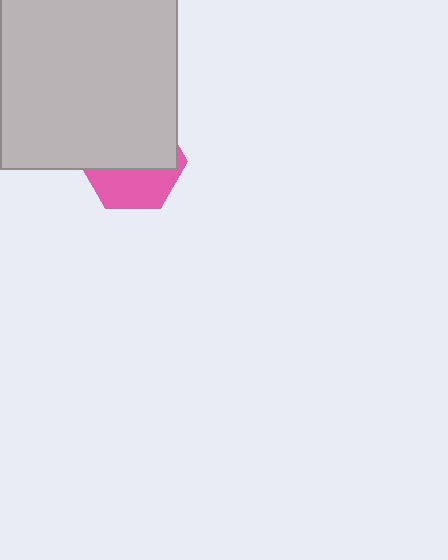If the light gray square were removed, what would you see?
You would see the complete pink hexagon.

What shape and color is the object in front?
The object in front is a light gray square.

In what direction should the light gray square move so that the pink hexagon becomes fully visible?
The light gray square should move up. That is the shortest direction to clear the overlap and leave the pink hexagon fully visible.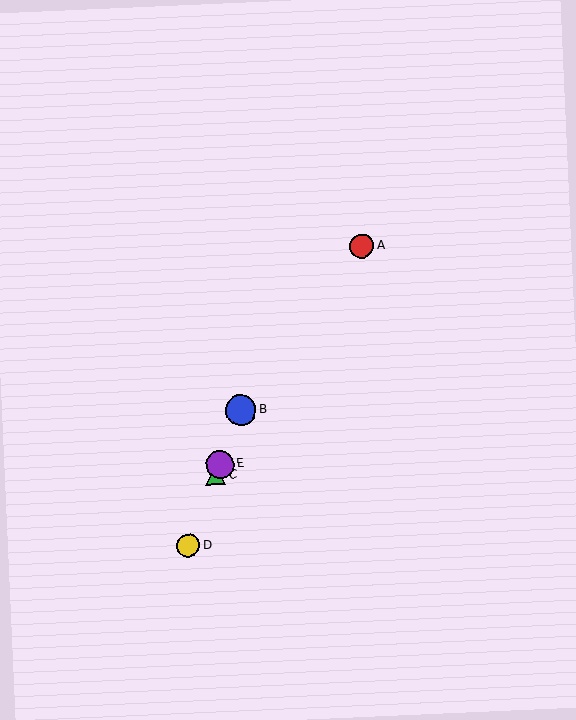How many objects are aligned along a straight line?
4 objects (B, C, D, E) are aligned along a straight line.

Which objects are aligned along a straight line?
Objects B, C, D, E are aligned along a straight line.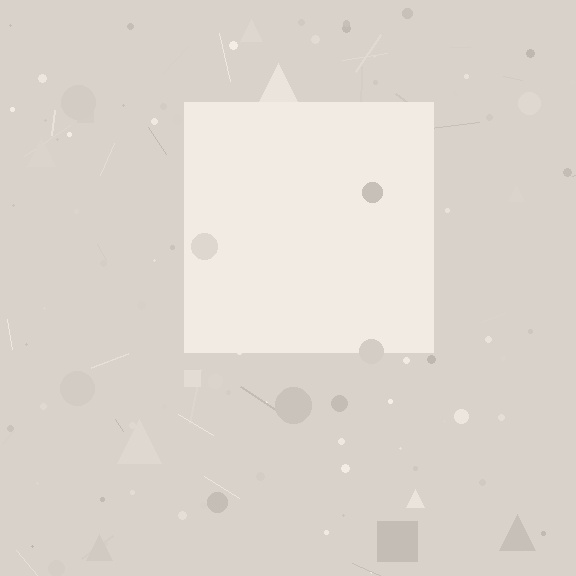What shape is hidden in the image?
A square is hidden in the image.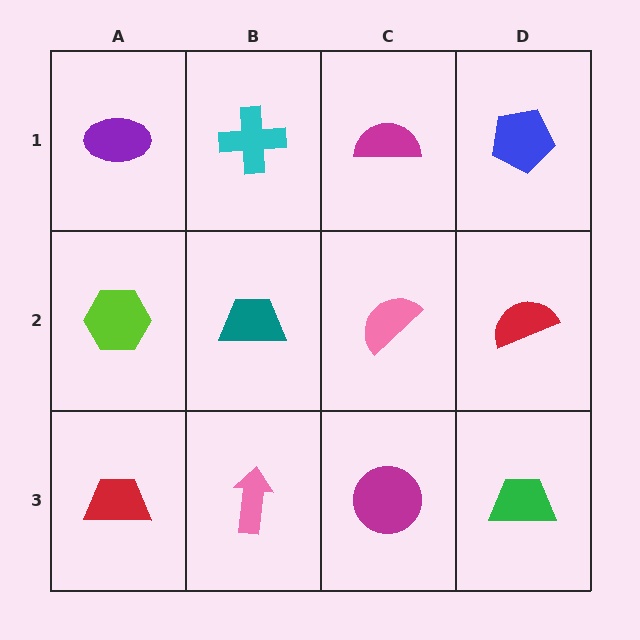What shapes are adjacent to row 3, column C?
A pink semicircle (row 2, column C), a pink arrow (row 3, column B), a green trapezoid (row 3, column D).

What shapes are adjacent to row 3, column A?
A lime hexagon (row 2, column A), a pink arrow (row 3, column B).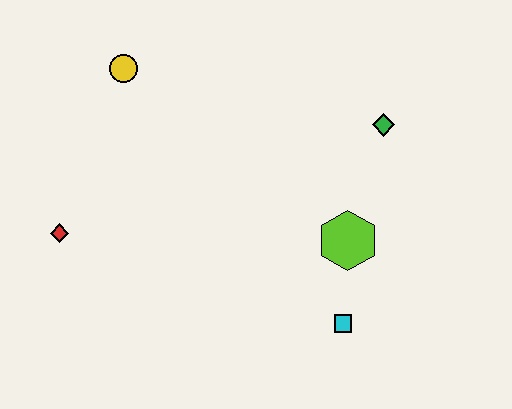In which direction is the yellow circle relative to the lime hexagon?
The yellow circle is to the left of the lime hexagon.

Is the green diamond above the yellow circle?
No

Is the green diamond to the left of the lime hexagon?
No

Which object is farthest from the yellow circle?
The cyan square is farthest from the yellow circle.